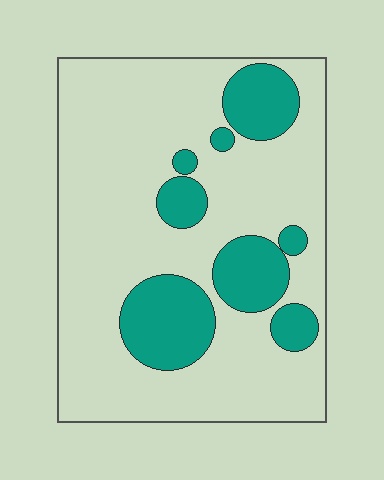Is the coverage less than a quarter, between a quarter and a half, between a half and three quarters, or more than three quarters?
Less than a quarter.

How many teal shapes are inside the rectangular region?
8.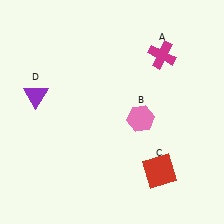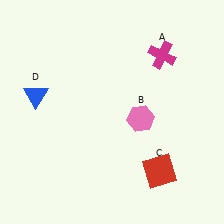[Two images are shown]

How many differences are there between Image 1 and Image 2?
There is 1 difference between the two images.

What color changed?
The triangle (D) changed from purple in Image 1 to blue in Image 2.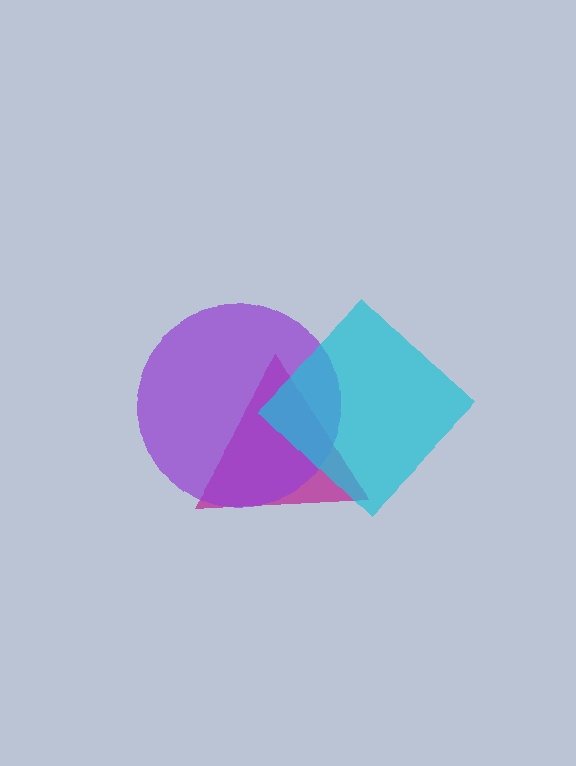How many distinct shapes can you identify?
There are 3 distinct shapes: a magenta triangle, a purple circle, a cyan diamond.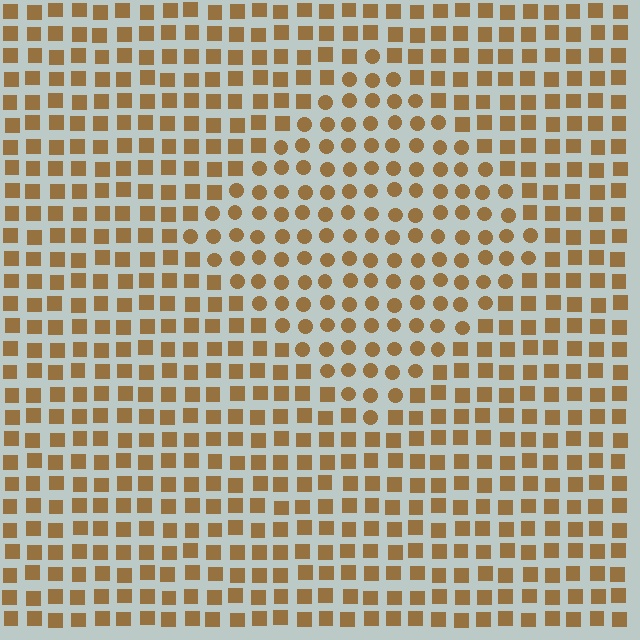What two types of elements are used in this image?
The image uses circles inside the diamond region and squares outside it.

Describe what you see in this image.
The image is filled with small brown elements arranged in a uniform grid. A diamond-shaped region contains circles, while the surrounding area contains squares. The boundary is defined purely by the change in element shape.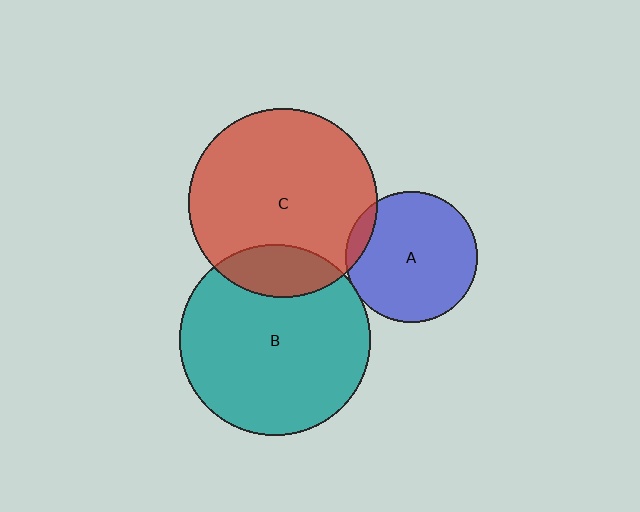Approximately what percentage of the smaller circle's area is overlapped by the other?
Approximately 10%.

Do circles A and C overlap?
Yes.